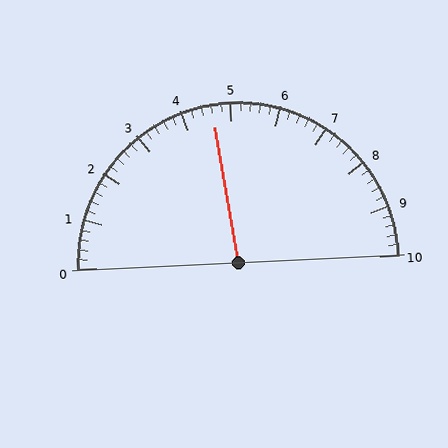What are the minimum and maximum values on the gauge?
The gauge ranges from 0 to 10.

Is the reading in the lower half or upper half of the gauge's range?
The reading is in the lower half of the range (0 to 10).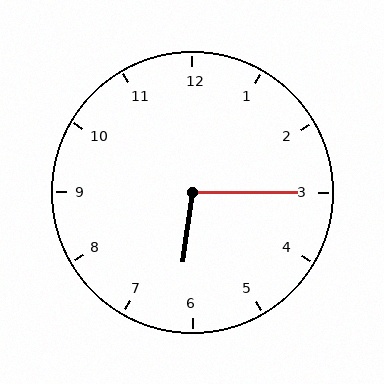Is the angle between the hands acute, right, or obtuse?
It is obtuse.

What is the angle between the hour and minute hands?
Approximately 98 degrees.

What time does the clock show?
6:15.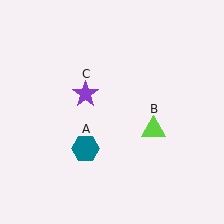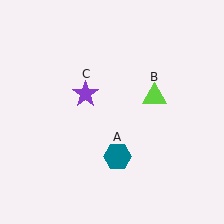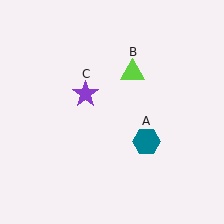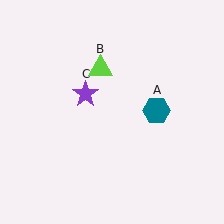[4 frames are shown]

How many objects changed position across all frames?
2 objects changed position: teal hexagon (object A), lime triangle (object B).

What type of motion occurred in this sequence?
The teal hexagon (object A), lime triangle (object B) rotated counterclockwise around the center of the scene.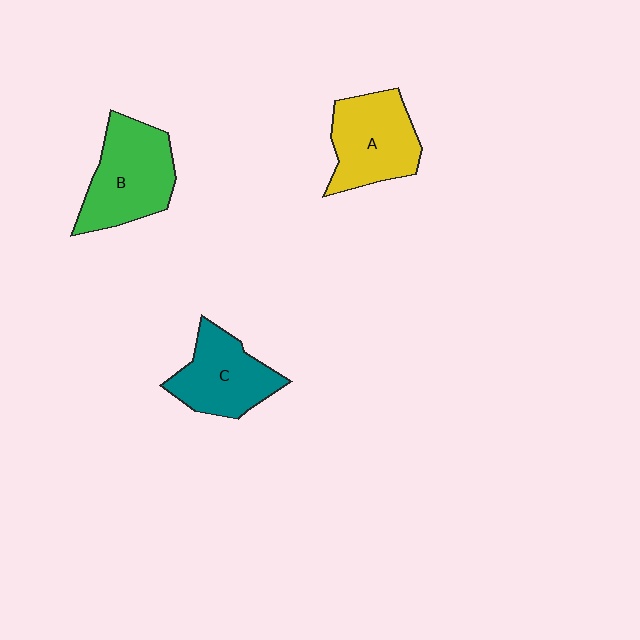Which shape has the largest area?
Shape B (green).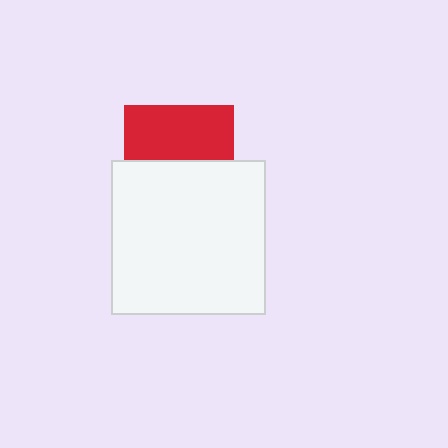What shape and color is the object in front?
The object in front is a white square.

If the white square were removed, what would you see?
You would see the complete red square.